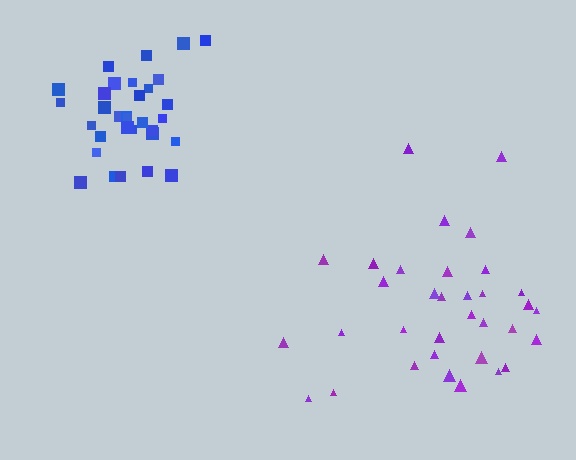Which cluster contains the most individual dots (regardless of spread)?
Purple (34).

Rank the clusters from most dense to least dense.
blue, purple.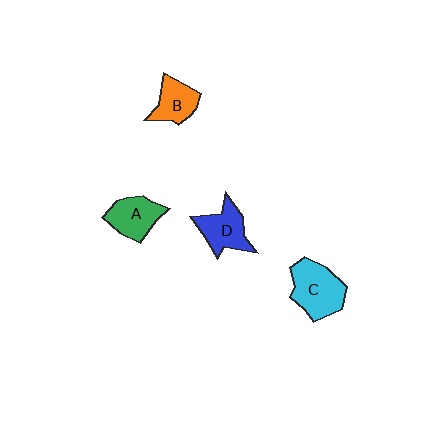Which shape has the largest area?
Shape C (cyan).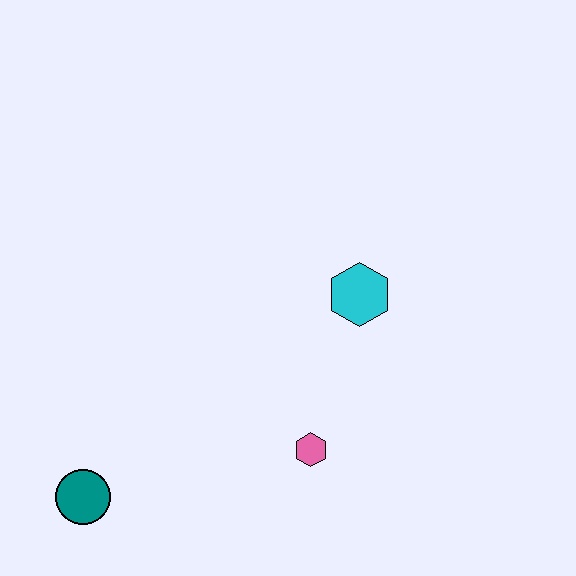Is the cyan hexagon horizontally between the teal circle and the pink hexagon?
No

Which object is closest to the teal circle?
The pink hexagon is closest to the teal circle.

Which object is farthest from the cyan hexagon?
The teal circle is farthest from the cyan hexagon.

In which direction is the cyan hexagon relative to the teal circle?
The cyan hexagon is to the right of the teal circle.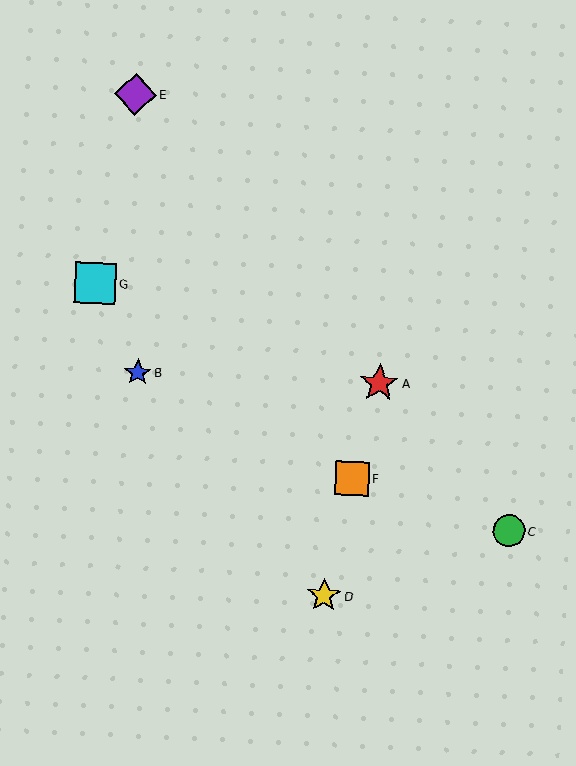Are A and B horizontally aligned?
Yes, both are at y≈383.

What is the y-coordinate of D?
Object D is at y≈596.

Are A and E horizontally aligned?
No, A is at y≈383 and E is at y≈94.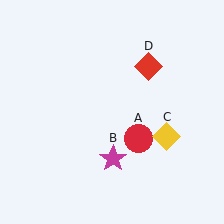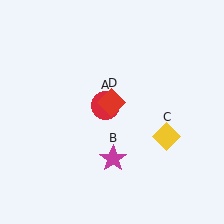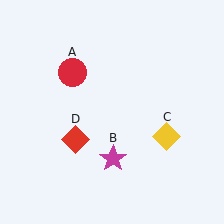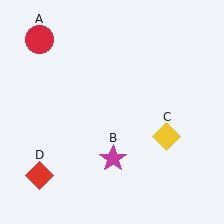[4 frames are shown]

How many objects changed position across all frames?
2 objects changed position: red circle (object A), red diamond (object D).